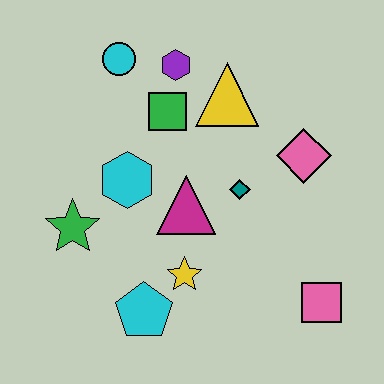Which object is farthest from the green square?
The pink square is farthest from the green square.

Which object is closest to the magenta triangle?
The teal diamond is closest to the magenta triangle.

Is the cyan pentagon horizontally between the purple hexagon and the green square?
No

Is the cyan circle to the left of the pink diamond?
Yes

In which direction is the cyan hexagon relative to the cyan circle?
The cyan hexagon is below the cyan circle.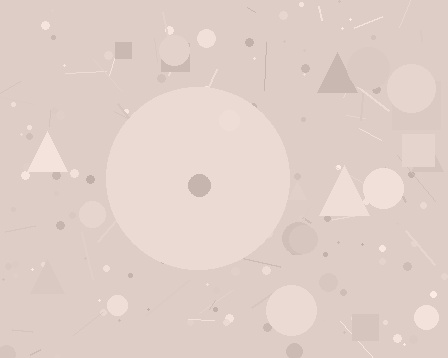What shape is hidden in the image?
A circle is hidden in the image.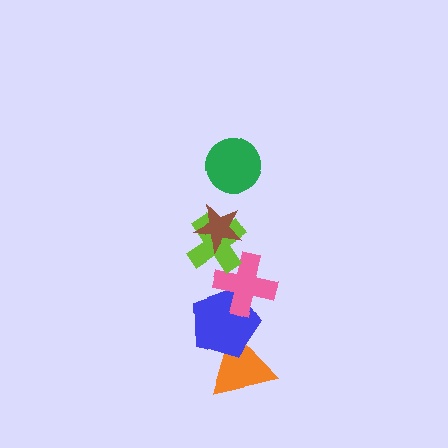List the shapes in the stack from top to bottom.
From top to bottom: the green circle, the brown star, the lime cross, the pink cross, the blue pentagon, the orange triangle.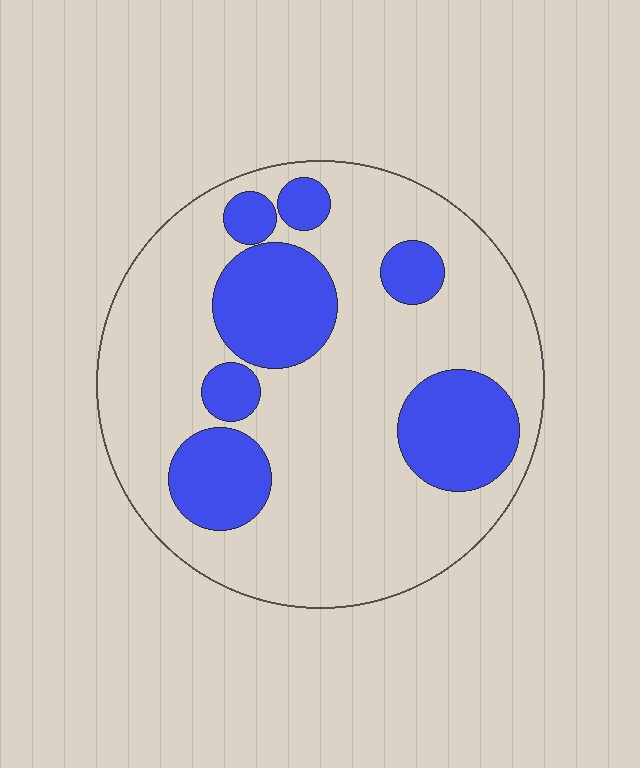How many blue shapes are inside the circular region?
7.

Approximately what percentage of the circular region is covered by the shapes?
Approximately 30%.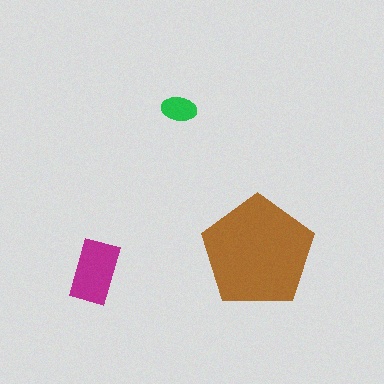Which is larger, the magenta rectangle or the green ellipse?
The magenta rectangle.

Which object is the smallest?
The green ellipse.